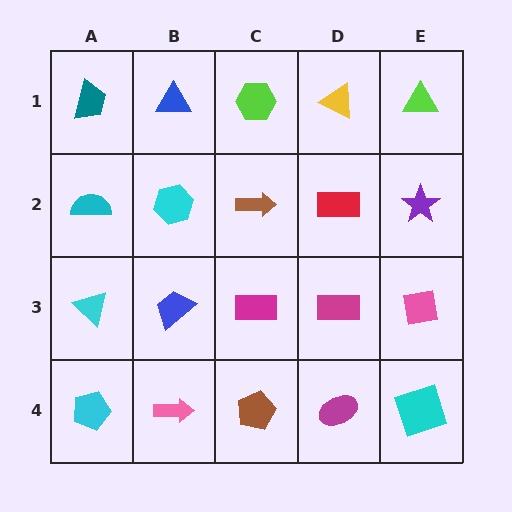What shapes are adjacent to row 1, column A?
A cyan semicircle (row 2, column A), a blue triangle (row 1, column B).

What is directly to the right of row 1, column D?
A lime triangle.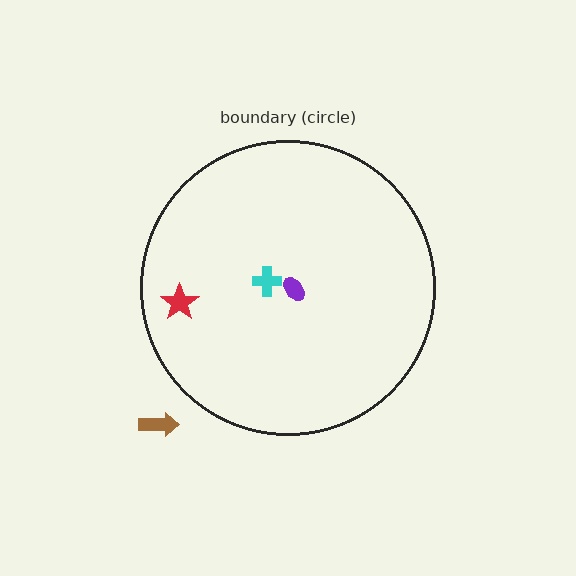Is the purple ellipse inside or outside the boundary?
Inside.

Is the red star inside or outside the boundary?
Inside.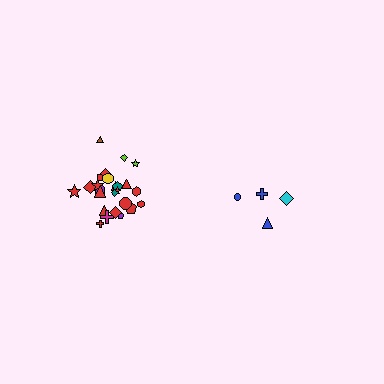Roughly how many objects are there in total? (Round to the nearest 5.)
Roughly 30 objects in total.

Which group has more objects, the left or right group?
The left group.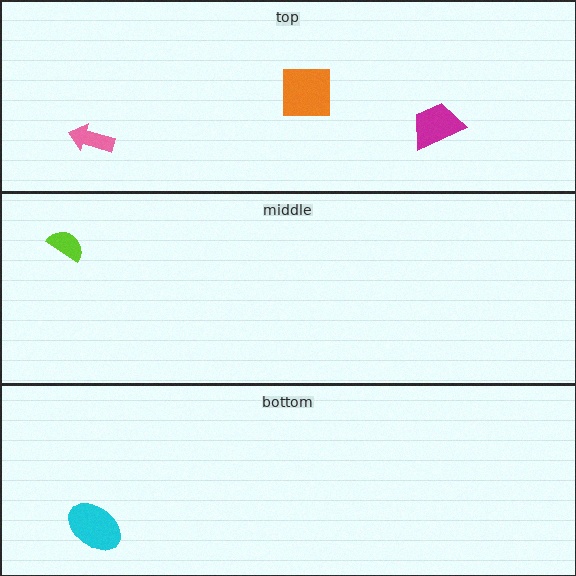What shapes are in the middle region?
The lime semicircle.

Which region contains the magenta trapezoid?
The top region.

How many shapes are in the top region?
3.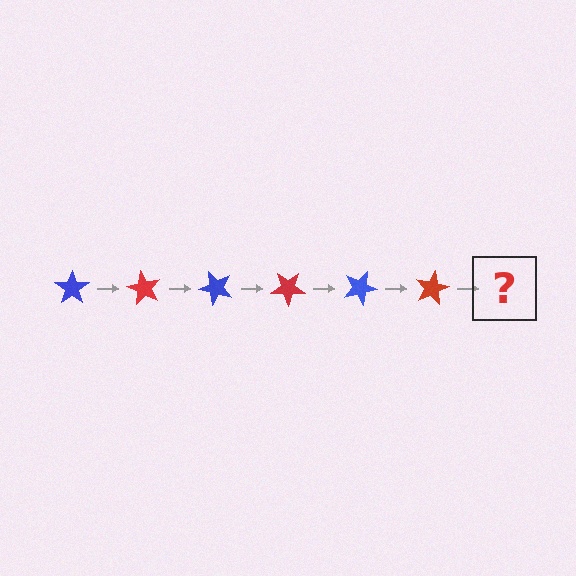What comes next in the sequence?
The next element should be a blue star, rotated 360 degrees from the start.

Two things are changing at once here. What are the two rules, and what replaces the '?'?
The two rules are that it rotates 60 degrees each step and the color cycles through blue and red. The '?' should be a blue star, rotated 360 degrees from the start.